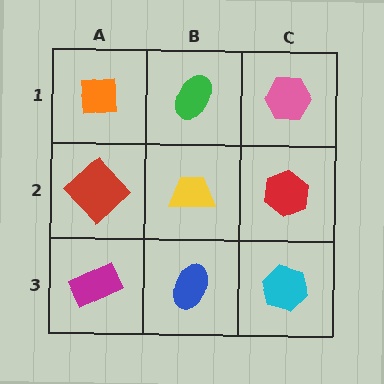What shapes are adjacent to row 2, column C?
A pink hexagon (row 1, column C), a cyan hexagon (row 3, column C), a yellow trapezoid (row 2, column B).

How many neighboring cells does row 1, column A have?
2.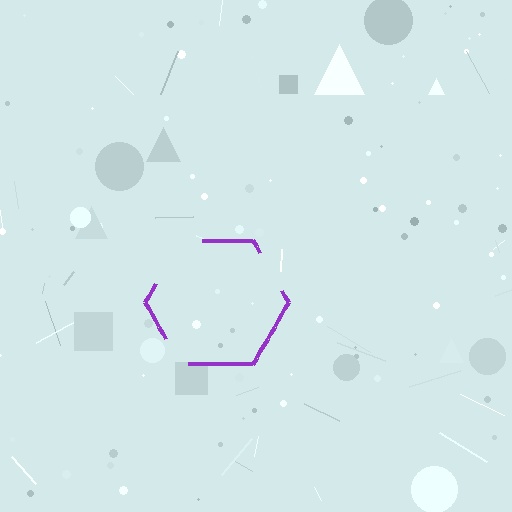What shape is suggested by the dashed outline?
The dashed outline suggests a hexagon.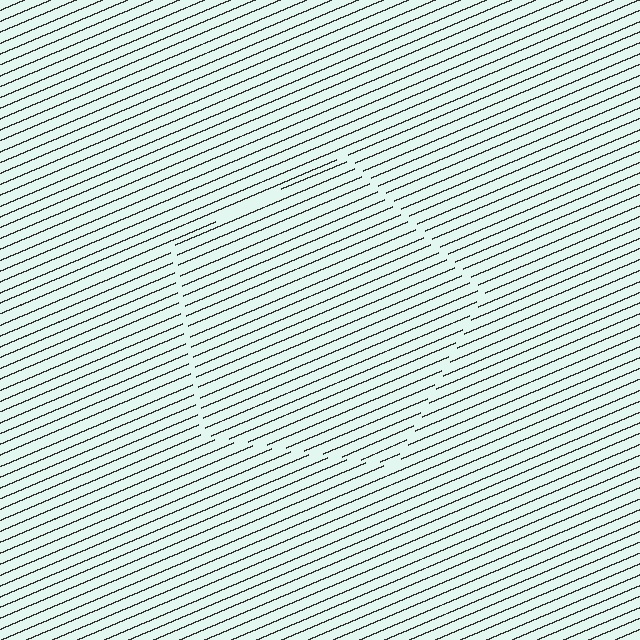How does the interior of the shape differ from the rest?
The interior of the shape contains the same grating, shifted by half a period — the contour is defined by the phase discontinuity where line-ends from the inner and outer gratings abut.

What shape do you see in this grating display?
An illusory pentagon. The interior of the shape contains the same grating, shifted by half a period — the contour is defined by the phase discontinuity where line-ends from the inner and outer gratings abut.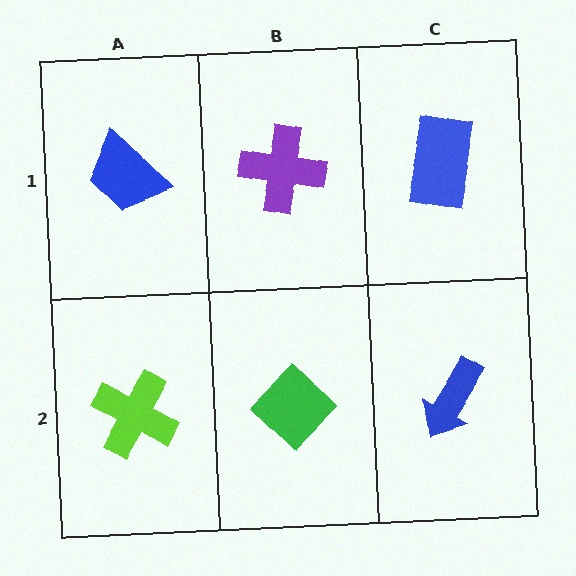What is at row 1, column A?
A blue trapezoid.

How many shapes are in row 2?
3 shapes.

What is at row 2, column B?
A green diamond.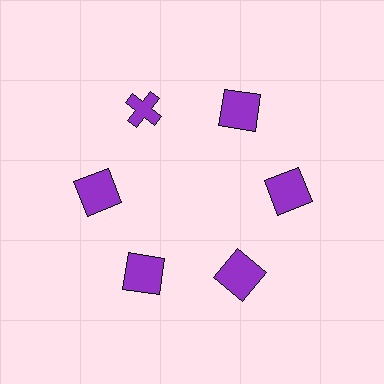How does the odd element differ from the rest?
It has a different shape: cross instead of square.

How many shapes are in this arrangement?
There are 6 shapes arranged in a ring pattern.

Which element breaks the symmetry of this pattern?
The purple cross at roughly the 11 o'clock position breaks the symmetry. All other shapes are purple squares.